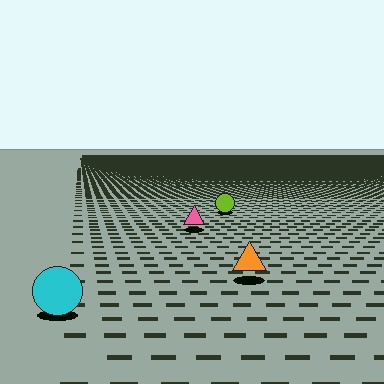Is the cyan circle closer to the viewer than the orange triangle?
Yes. The cyan circle is closer — you can tell from the texture gradient: the ground texture is coarser near it.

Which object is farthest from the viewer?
The lime circle is farthest from the viewer. It appears smaller and the ground texture around it is denser.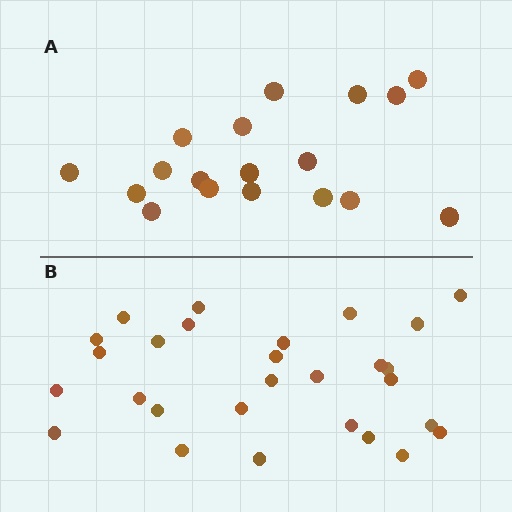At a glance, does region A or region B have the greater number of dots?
Region B (the bottom region) has more dots.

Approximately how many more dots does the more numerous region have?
Region B has roughly 10 or so more dots than region A.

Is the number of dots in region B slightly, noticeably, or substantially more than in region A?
Region B has substantially more. The ratio is roughly 1.6 to 1.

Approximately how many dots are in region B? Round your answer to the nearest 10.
About 30 dots. (The exact count is 28, which rounds to 30.)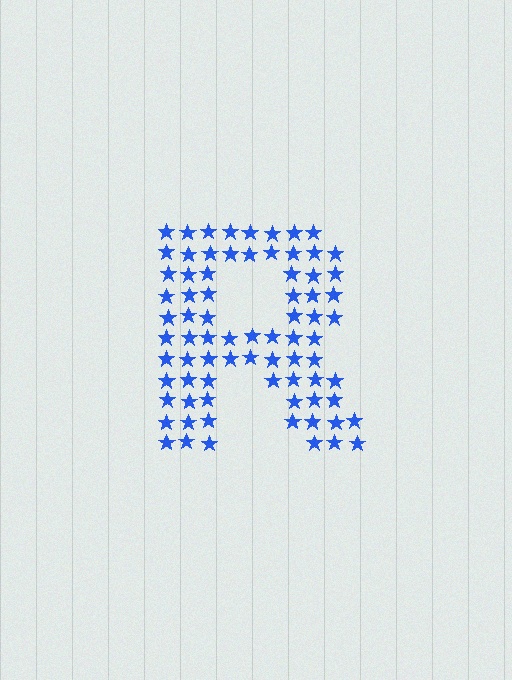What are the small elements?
The small elements are stars.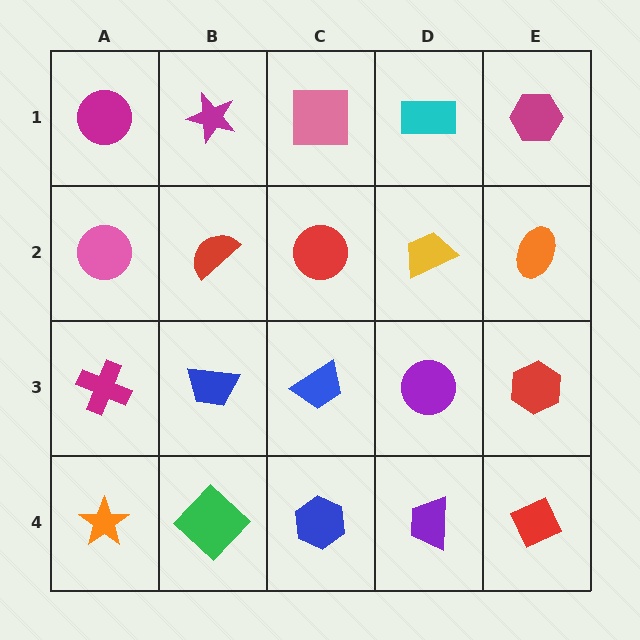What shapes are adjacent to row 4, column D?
A purple circle (row 3, column D), a blue hexagon (row 4, column C), a red diamond (row 4, column E).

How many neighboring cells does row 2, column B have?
4.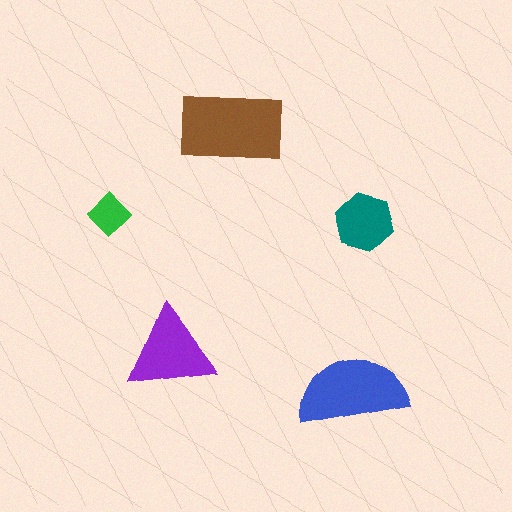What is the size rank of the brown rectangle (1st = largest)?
1st.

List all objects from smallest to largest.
The green diamond, the teal hexagon, the purple triangle, the blue semicircle, the brown rectangle.